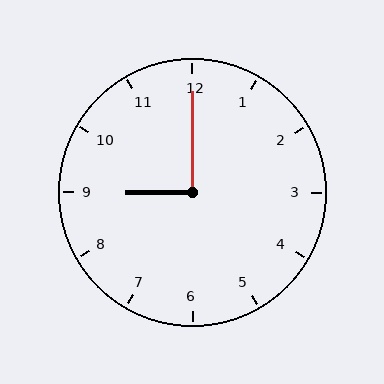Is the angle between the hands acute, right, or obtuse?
It is right.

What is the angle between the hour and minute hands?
Approximately 90 degrees.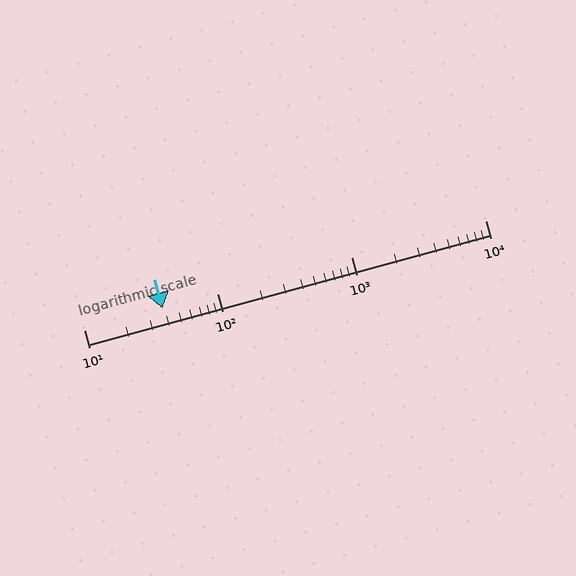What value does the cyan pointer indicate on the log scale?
The pointer indicates approximately 39.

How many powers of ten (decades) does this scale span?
The scale spans 3 decades, from 10 to 10000.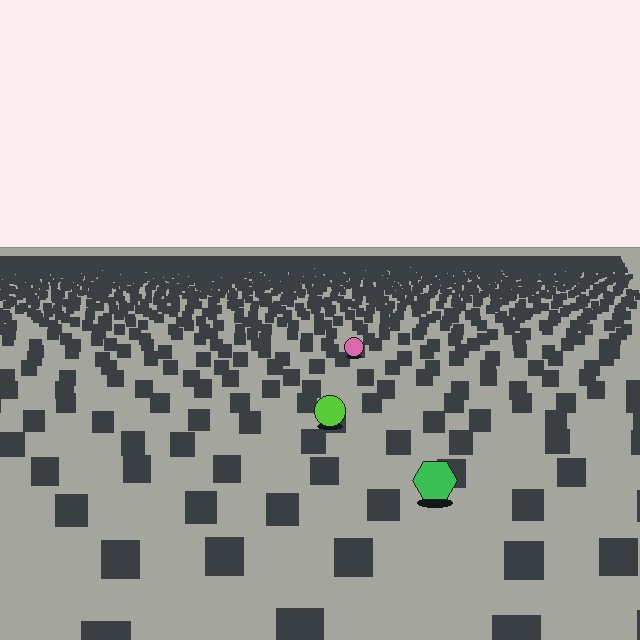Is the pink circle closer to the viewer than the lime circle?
No. The lime circle is closer — you can tell from the texture gradient: the ground texture is coarser near it.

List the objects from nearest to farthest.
From nearest to farthest: the green hexagon, the lime circle, the pink circle.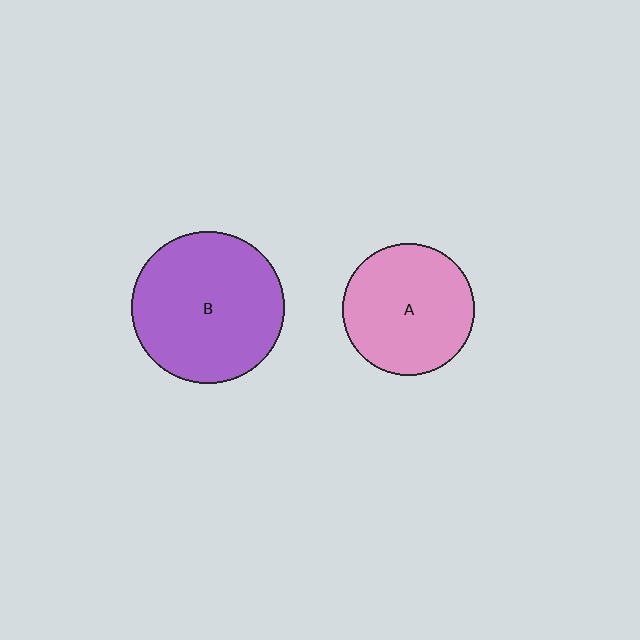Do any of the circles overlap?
No, none of the circles overlap.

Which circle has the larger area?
Circle B (purple).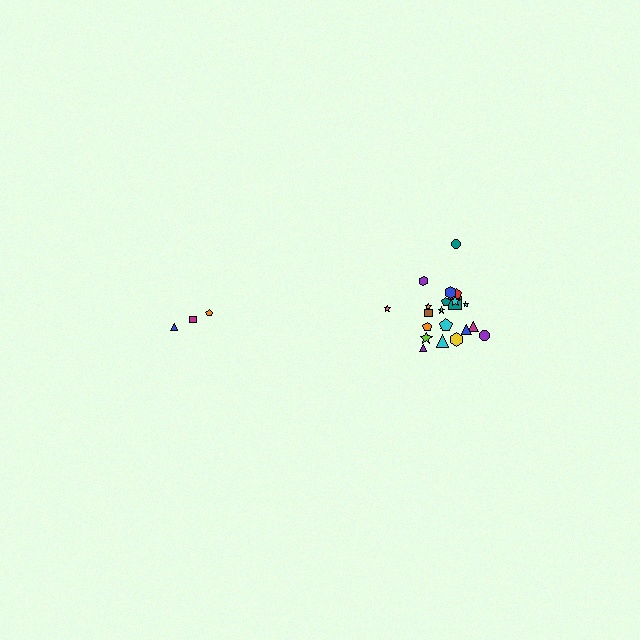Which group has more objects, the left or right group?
The right group.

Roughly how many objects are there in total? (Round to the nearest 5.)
Roughly 25 objects in total.